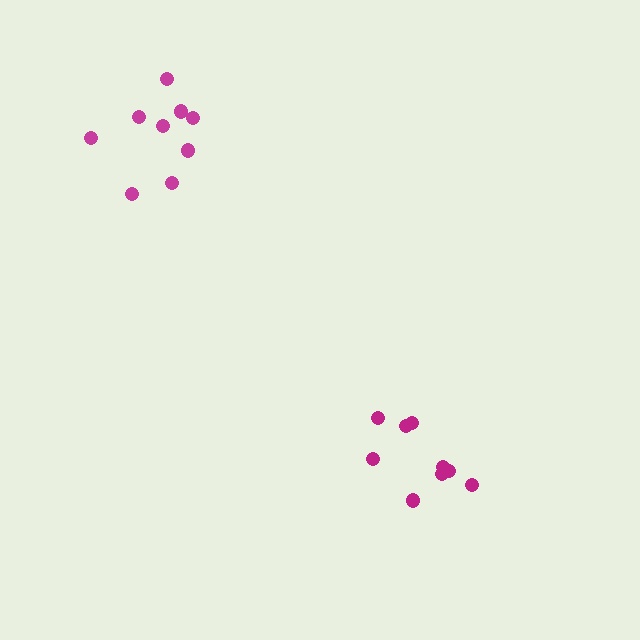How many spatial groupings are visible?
There are 2 spatial groupings.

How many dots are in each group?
Group 1: 9 dots, Group 2: 9 dots (18 total).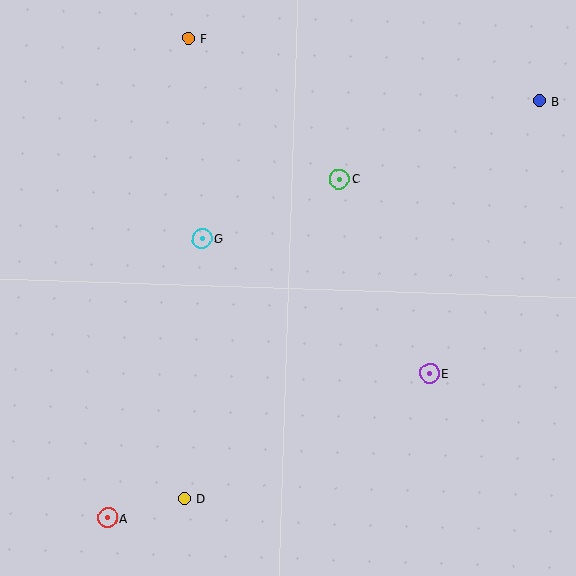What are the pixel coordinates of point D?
Point D is at (184, 498).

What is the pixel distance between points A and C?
The distance between A and C is 411 pixels.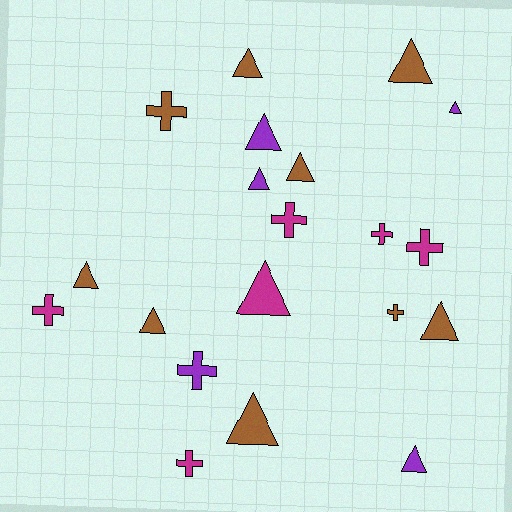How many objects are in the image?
There are 20 objects.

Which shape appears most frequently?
Triangle, with 12 objects.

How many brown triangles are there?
There are 7 brown triangles.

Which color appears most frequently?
Brown, with 9 objects.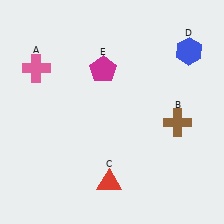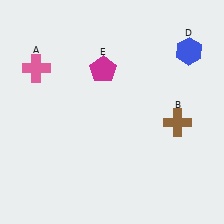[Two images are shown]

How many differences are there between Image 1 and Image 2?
There is 1 difference between the two images.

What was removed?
The red triangle (C) was removed in Image 2.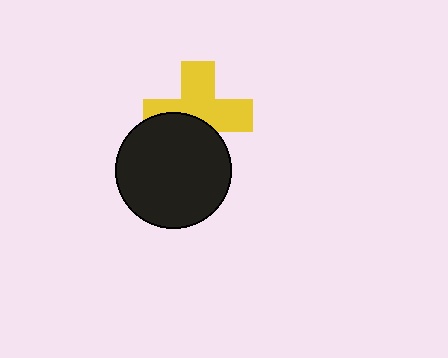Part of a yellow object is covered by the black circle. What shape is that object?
It is a cross.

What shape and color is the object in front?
The object in front is a black circle.